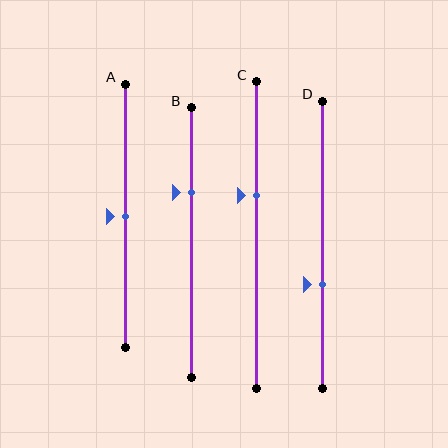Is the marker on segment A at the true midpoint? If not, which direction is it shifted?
Yes, the marker on segment A is at the true midpoint.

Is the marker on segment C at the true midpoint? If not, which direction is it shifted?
No, the marker on segment C is shifted upward by about 13% of the segment length.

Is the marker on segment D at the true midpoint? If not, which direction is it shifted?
No, the marker on segment D is shifted downward by about 14% of the segment length.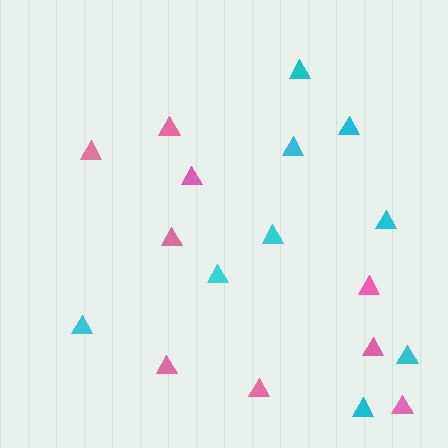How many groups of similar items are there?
There are 2 groups: one group of cyan triangles (9) and one group of pink triangles (9).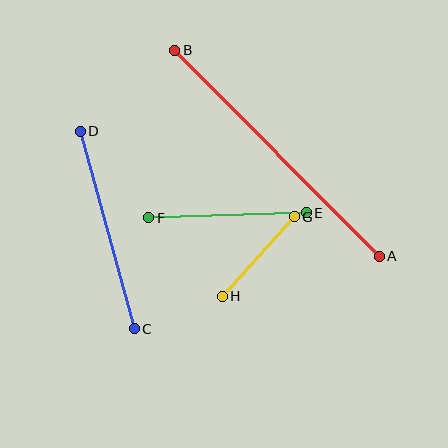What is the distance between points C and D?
The distance is approximately 205 pixels.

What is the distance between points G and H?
The distance is approximately 107 pixels.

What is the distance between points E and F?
The distance is approximately 158 pixels.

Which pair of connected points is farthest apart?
Points A and B are farthest apart.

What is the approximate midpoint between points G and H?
The midpoint is at approximately (258, 257) pixels.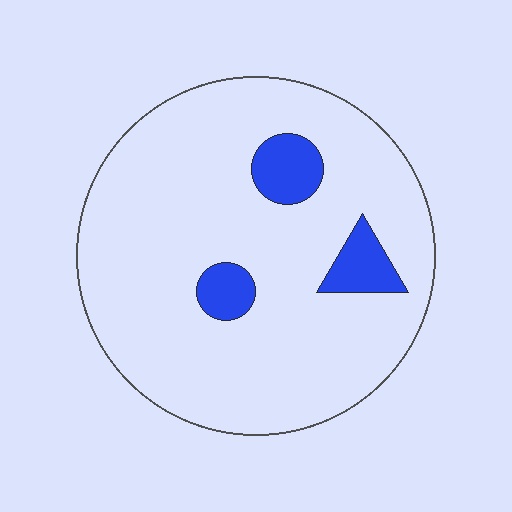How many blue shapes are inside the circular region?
3.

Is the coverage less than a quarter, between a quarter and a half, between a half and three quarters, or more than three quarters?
Less than a quarter.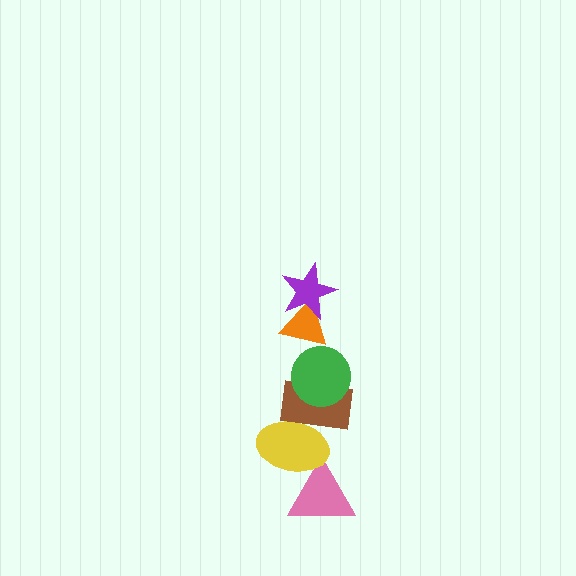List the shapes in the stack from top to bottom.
From top to bottom: the purple star, the orange triangle, the green circle, the brown rectangle, the yellow ellipse, the pink triangle.